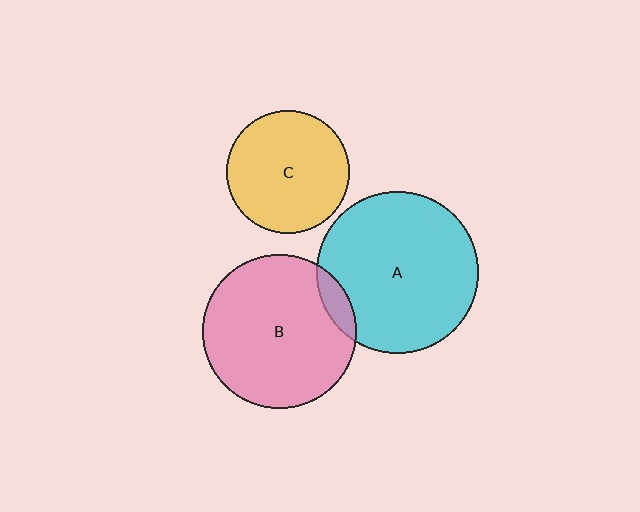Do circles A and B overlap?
Yes.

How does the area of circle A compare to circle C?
Approximately 1.7 times.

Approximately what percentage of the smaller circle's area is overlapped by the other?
Approximately 10%.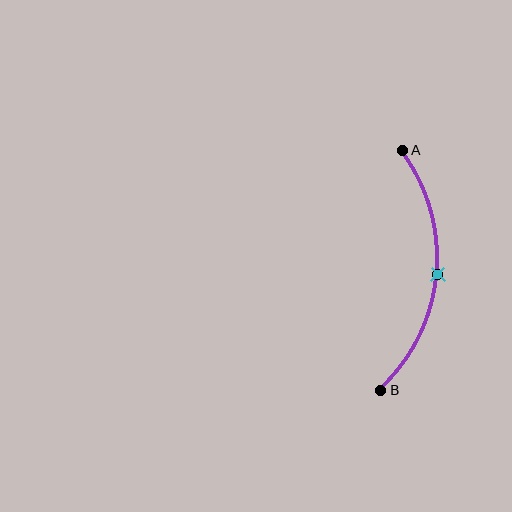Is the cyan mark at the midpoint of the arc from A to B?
Yes. The cyan mark lies on the arc at equal arc-length from both A and B — it is the arc midpoint.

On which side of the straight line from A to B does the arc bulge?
The arc bulges to the right of the straight line connecting A and B.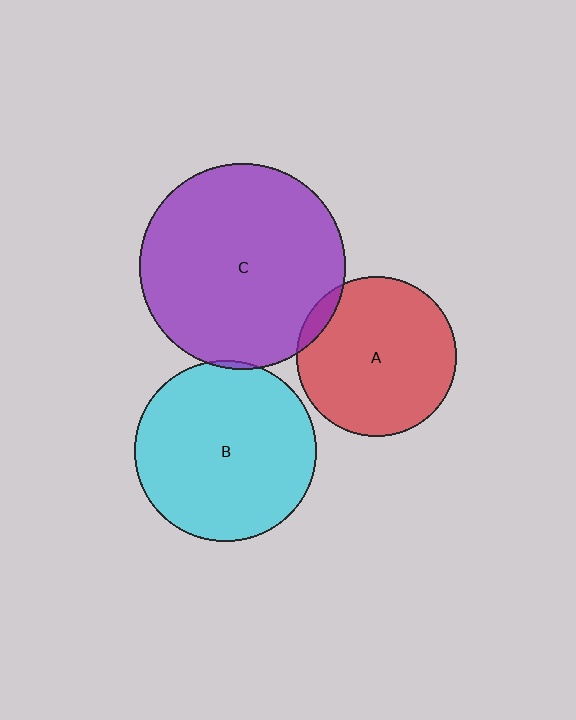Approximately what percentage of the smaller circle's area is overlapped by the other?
Approximately 5%.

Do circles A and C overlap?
Yes.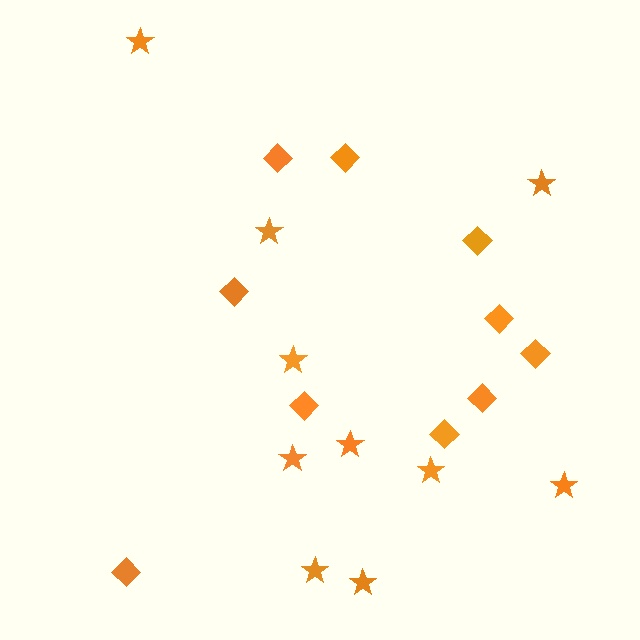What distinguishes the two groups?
There are 2 groups: one group of diamonds (10) and one group of stars (10).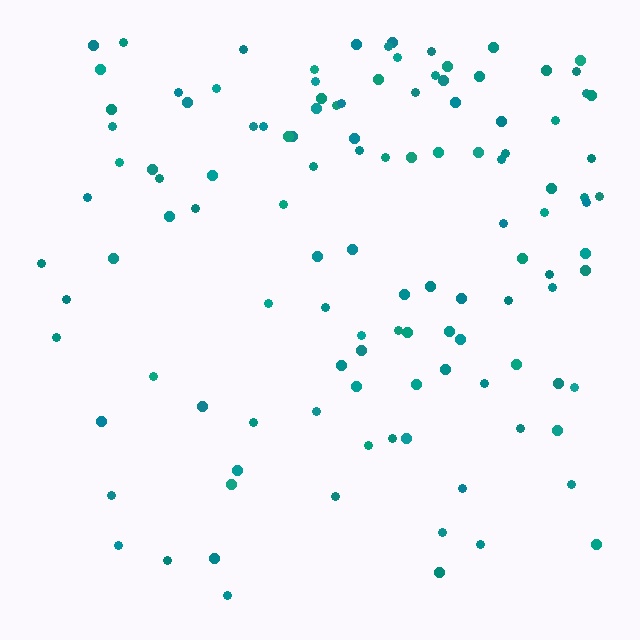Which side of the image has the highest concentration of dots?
The top.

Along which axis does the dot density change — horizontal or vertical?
Vertical.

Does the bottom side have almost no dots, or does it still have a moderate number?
Still a moderate number, just noticeably fewer than the top.